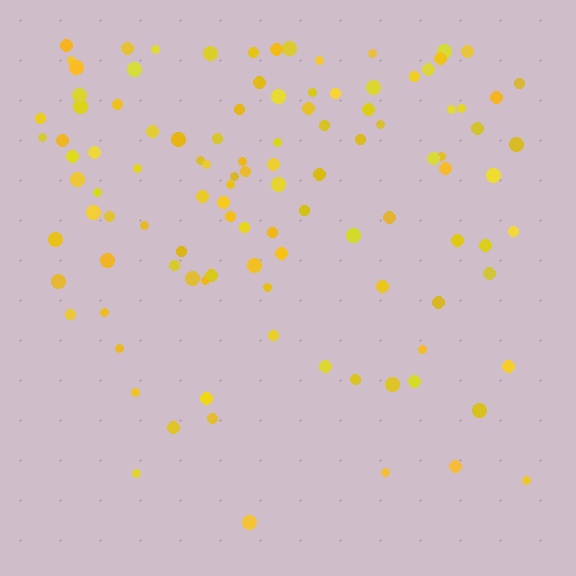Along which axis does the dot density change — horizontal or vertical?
Vertical.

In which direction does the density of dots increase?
From bottom to top, with the top side densest.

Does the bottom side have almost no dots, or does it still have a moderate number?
Still a moderate number, just noticeably fewer than the top.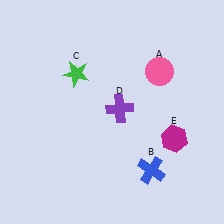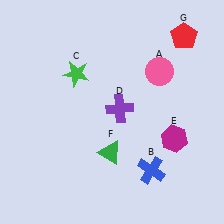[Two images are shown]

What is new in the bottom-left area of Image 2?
A green triangle (F) was added in the bottom-left area of Image 2.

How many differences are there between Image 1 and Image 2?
There are 2 differences between the two images.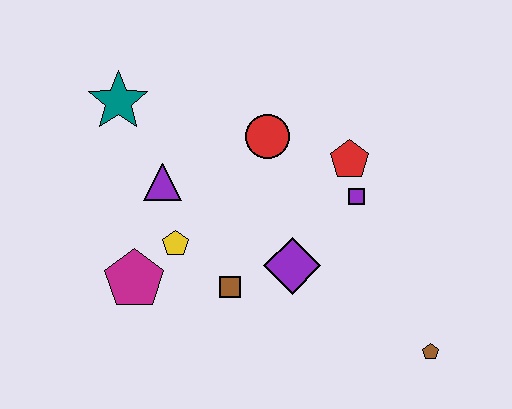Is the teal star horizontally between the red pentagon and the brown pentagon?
No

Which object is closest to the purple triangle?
The yellow pentagon is closest to the purple triangle.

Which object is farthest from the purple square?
The teal star is farthest from the purple square.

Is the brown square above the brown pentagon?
Yes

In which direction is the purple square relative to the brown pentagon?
The purple square is above the brown pentagon.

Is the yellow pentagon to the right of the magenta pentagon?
Yes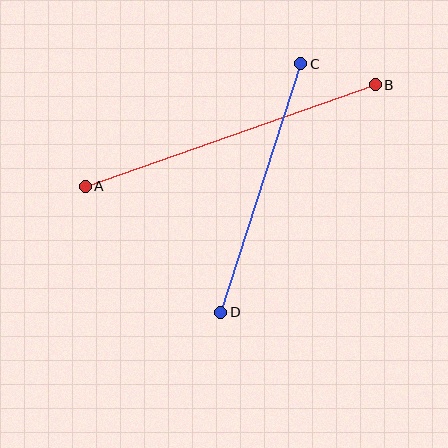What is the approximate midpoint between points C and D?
The midpoint is at approximately (261, 188) pixels.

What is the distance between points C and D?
The distance is approximately 261 pixels.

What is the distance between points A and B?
The distance is approximately 307 pixels.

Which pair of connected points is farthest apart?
Points A and B are farthest apart.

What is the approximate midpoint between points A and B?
The midpoint is at approximately (230, 135) pixels.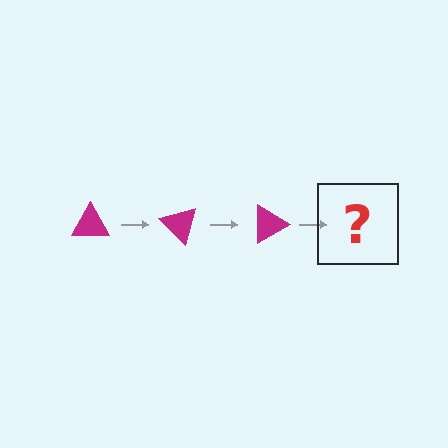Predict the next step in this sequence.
The next step is a magenta triangle rotated 135 degrees.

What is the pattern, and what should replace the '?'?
The pattern is that the triangle rotates 45 degrees each step. The '?' should be a magenta triangle rotated 135 degrees.